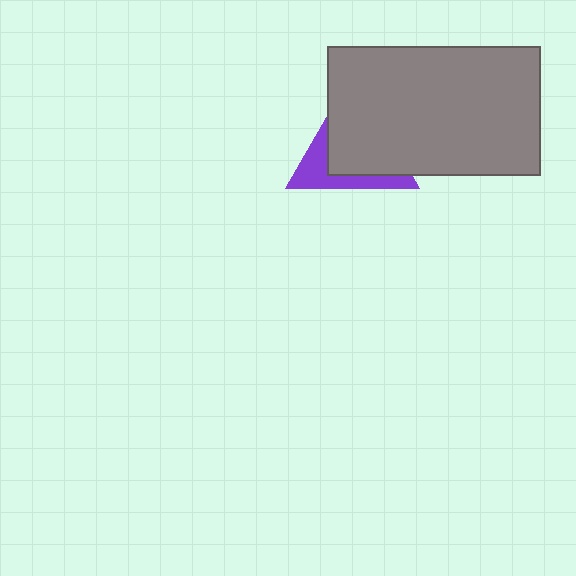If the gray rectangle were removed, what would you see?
You would see the complete purple triangle.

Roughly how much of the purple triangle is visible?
A small part of it is visible (roughly 36%).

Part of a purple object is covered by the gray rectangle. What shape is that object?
It is a triangle.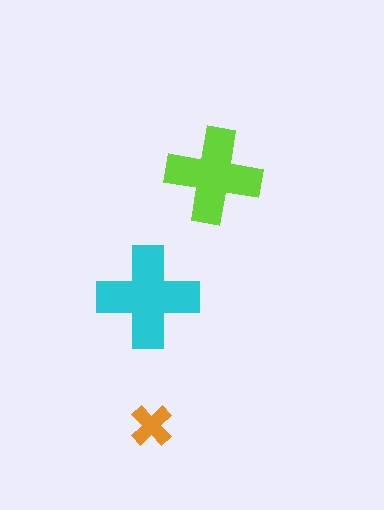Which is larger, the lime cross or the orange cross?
The lime one.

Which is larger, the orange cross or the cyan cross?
The cyan one.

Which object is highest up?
The lime cross is topmost.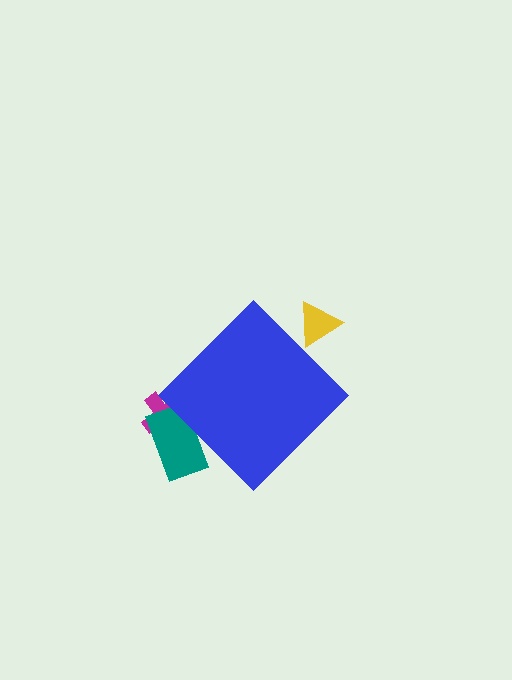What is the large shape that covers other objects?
A blue diamond.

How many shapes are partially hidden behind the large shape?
3 shapes are partially hidden.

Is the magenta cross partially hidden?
Yes, the magenta cross is partially hidden behind the blue diamond.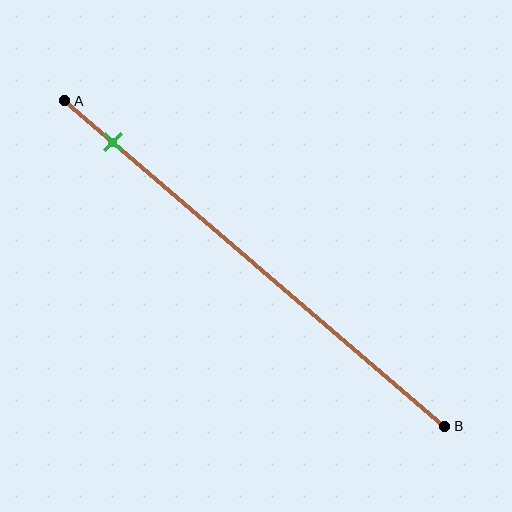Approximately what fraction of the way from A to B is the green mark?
The green mark is approximately 15% of the way from A to B.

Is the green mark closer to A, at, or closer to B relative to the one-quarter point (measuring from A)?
The green mark is closer to point A than the one-quarter point of segment AB.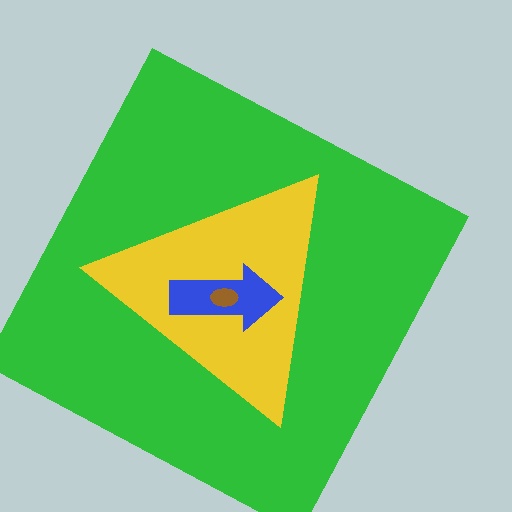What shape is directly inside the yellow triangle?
The blue arrow.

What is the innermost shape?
The brown ellipse.